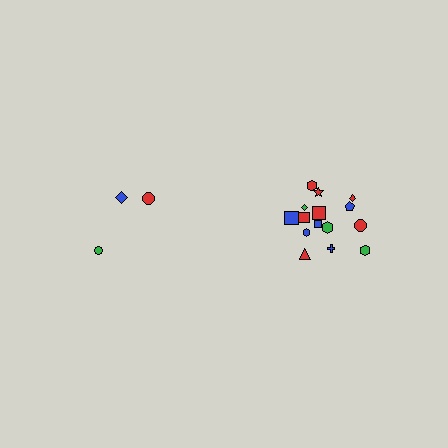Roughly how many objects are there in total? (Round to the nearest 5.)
Roughly 20 objects in total.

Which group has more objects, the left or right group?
The right group.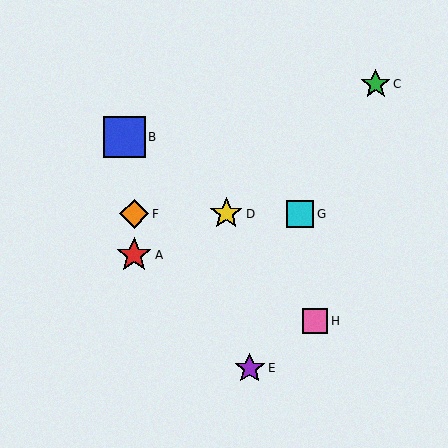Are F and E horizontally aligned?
No, F is at y≈214 and E is at y≈369.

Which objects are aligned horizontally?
Objects D, F, G are aligned horizontally.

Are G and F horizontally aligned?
Yes, both are at y≈214.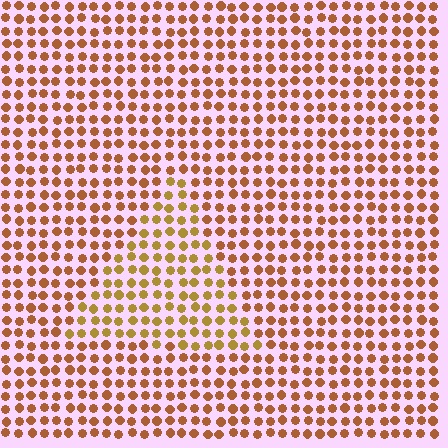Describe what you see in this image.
The image is filled with small brown elements in a uniform arrangement. A triangle-shaped region is visible where the elements are tinted to a slightly different hue, forming a subtle color boundary.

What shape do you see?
I see a triangle.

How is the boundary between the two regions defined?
The boundary is defined purely by a slight shift in hue (about 25 degrees). Spacing, size, and orientation are identical on both sides.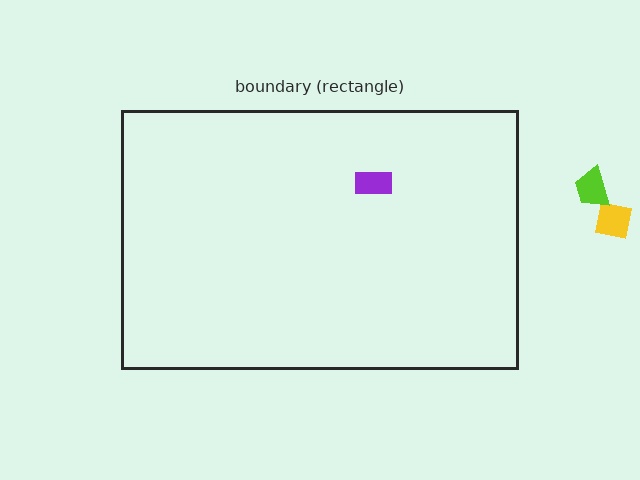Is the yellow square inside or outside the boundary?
Outside.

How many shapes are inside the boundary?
1 inside, 2 outside.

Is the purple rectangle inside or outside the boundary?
Inside.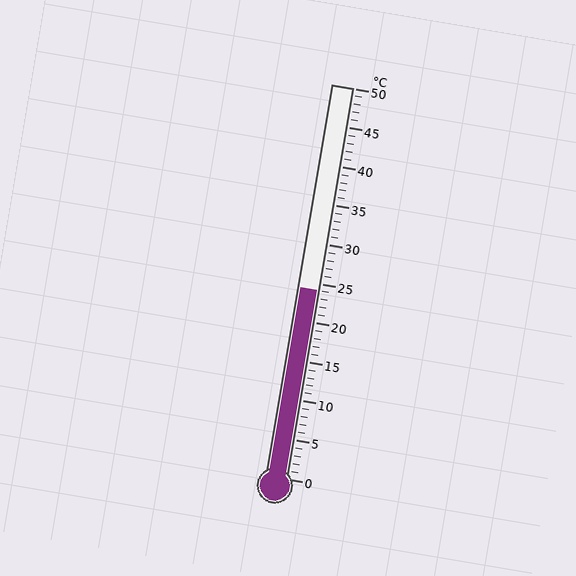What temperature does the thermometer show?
The thermometer shows approximately 24°C.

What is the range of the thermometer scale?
The thermometer scale ranges from 0°C to 50°C.